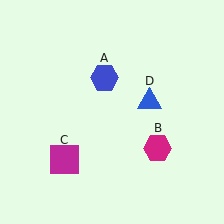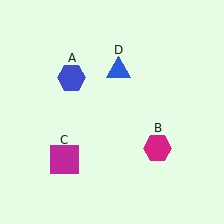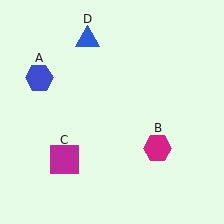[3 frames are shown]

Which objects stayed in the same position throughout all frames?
Magenta hexagon (object B) and magenta square (object C) remained stationary.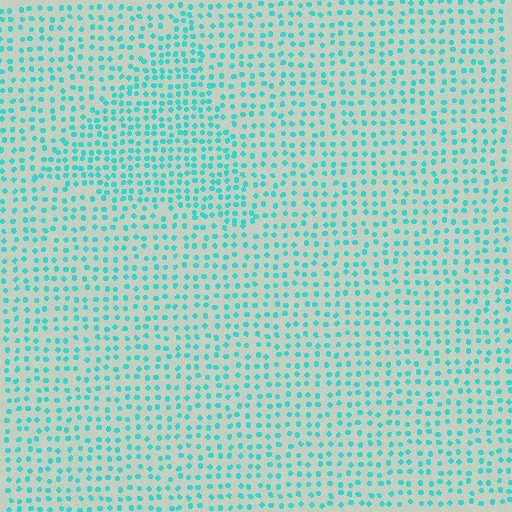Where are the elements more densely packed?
The elements are more densely packed inside the triangle boundary.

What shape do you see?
I see a triangle.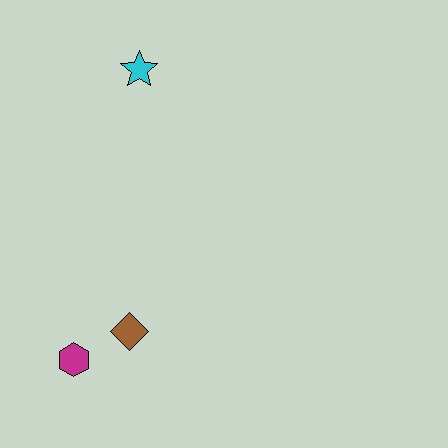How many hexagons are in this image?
There is 1 hexagon.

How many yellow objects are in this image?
There are no yellow objects.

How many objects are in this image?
There are 3 objects.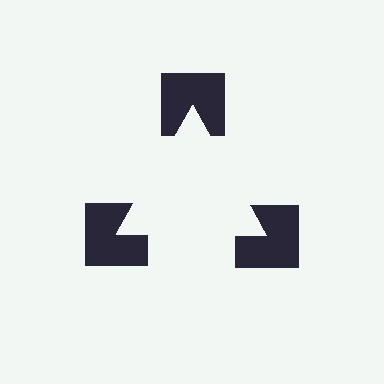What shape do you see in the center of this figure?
An illusory triangle — its edges are inferred from the aligned wedge cuts in the notched squares, not physically drawn.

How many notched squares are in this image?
There are 3 — one at each vertex of the illusory triangle.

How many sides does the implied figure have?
3 sides.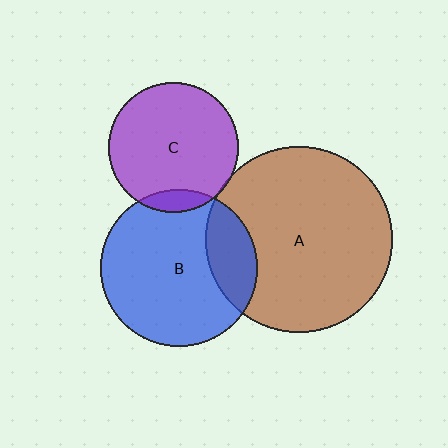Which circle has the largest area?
Circle A (brown).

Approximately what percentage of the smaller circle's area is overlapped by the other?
Approximately 5%.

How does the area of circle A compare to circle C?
Approximately 2.1 times.